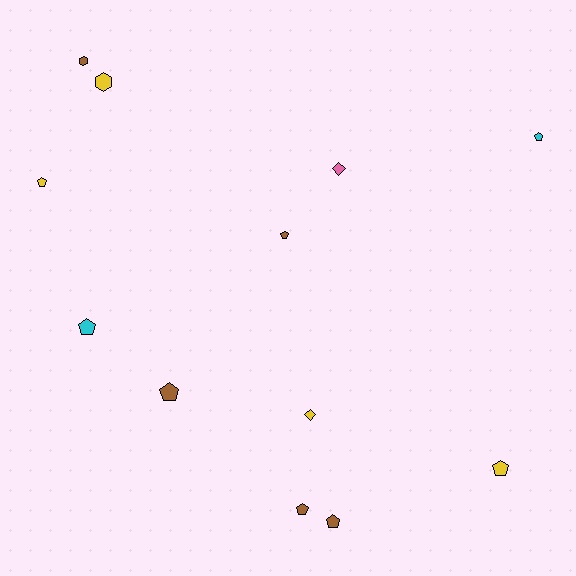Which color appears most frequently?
Brown, with 5 objects.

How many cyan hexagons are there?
There are no cyan hexagons.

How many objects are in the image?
There are 12 objects.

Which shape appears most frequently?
Pentagon, with 8 objects.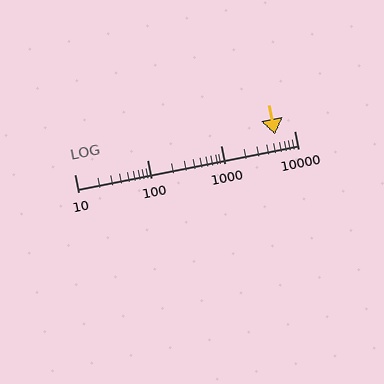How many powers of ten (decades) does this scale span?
The scale spans 3 decades, from 10 to 10000.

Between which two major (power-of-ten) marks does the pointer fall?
The pointer is between 1000 and 10000.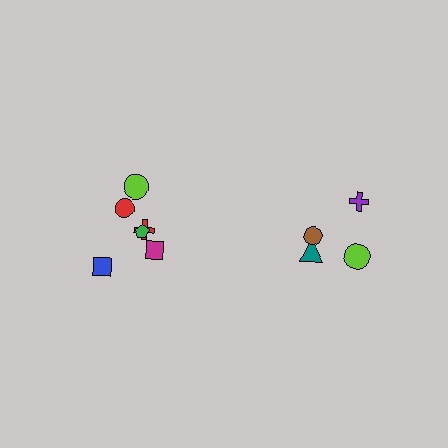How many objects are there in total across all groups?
There are 10 objects.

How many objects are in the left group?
There are 6 objects.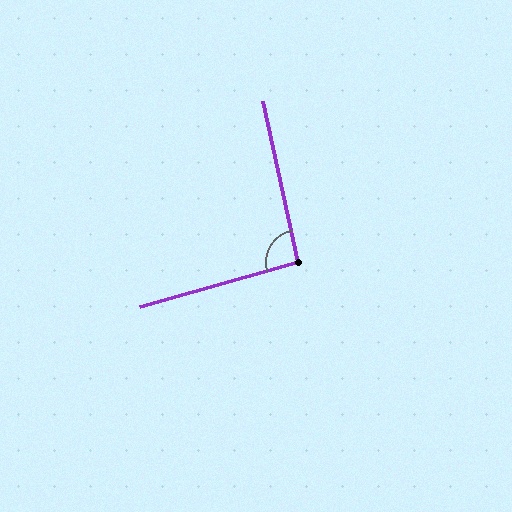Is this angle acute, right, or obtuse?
It is approximately a right angle.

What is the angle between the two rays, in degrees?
Approximately 93 degrees.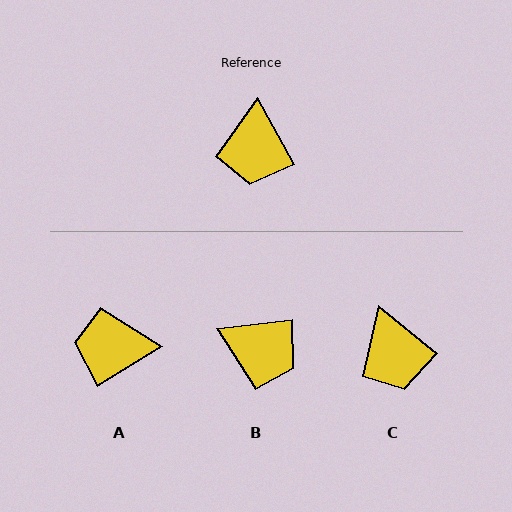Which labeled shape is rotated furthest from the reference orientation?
A, about 87 degrees away.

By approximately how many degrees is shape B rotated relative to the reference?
Approximately 68 degrees counter-clockwise.